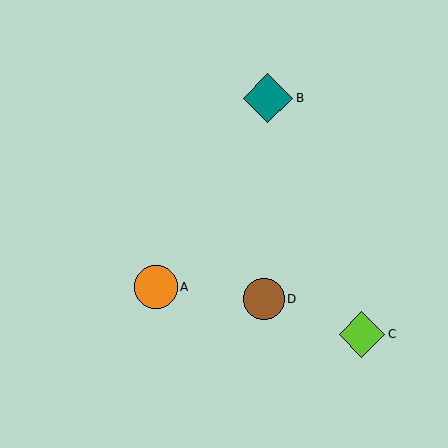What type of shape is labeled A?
Shape A is an orange circle.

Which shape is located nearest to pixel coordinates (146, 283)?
The orange circle (labeled A) at (156, 287) is nearest to that location.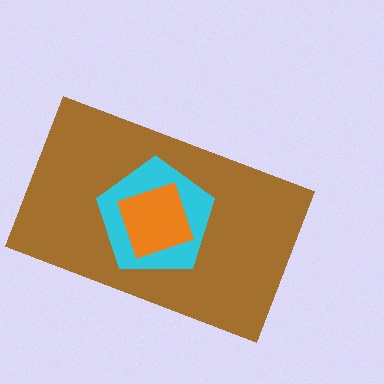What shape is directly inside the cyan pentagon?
The orange diamond.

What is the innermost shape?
The orange diamond.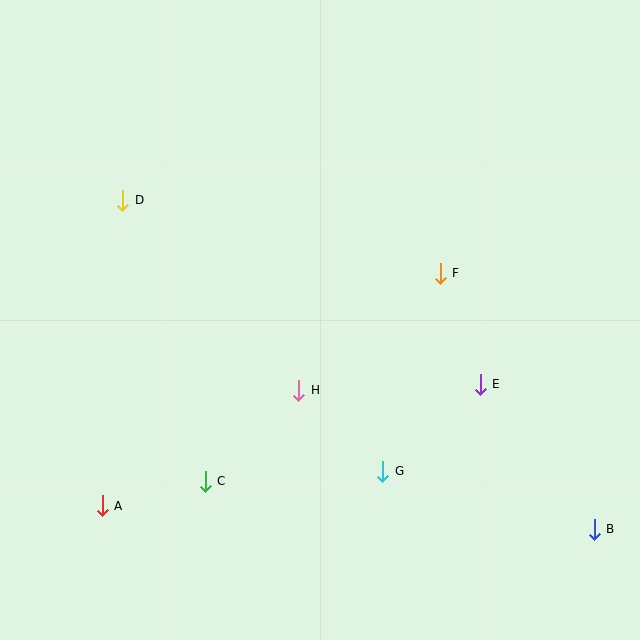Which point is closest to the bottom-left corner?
Point A is closest to the bottom-left corner.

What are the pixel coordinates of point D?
Point D is at (123, 200).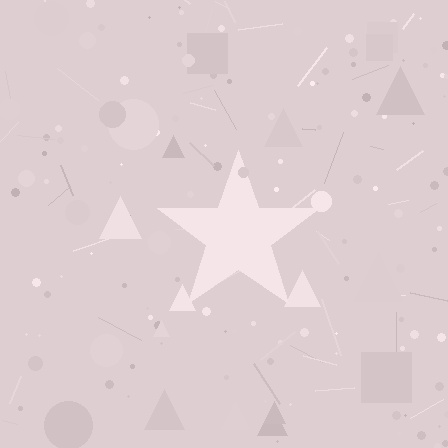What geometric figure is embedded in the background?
A star is embedded in the background.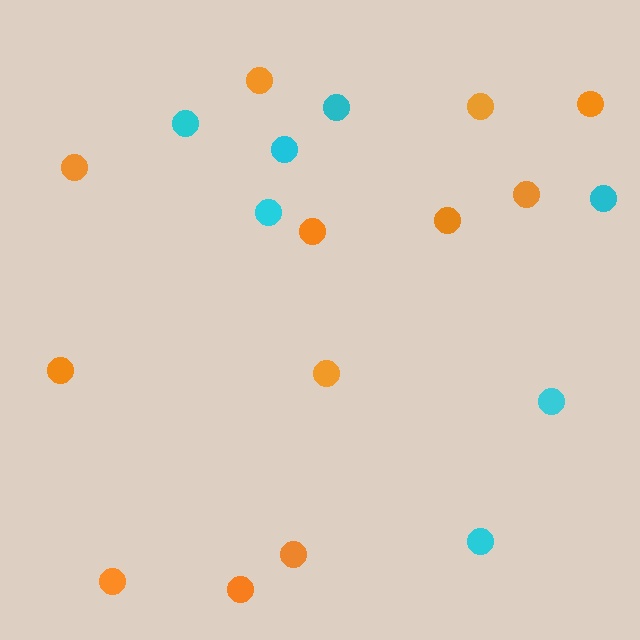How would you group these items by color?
There are 2 groups: one group of cyan circles (7) and one group of orange circles (12).